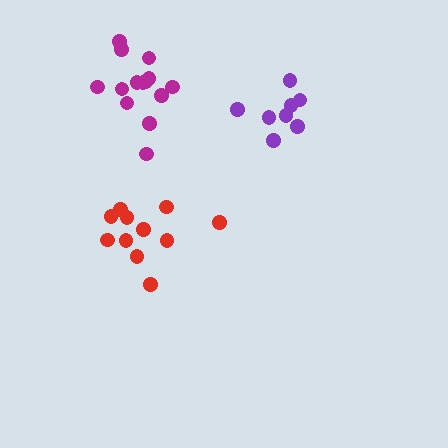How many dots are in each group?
Group 1: 14 dots, Group 2: 11 dots, Group 3: 8 dots (33 total).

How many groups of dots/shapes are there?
There are 3 groups.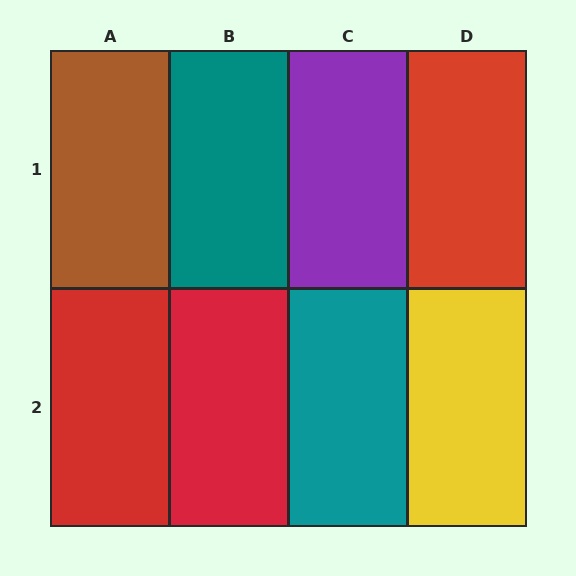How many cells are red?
3 cells are red.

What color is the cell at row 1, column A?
Brown.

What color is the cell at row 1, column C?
Purple.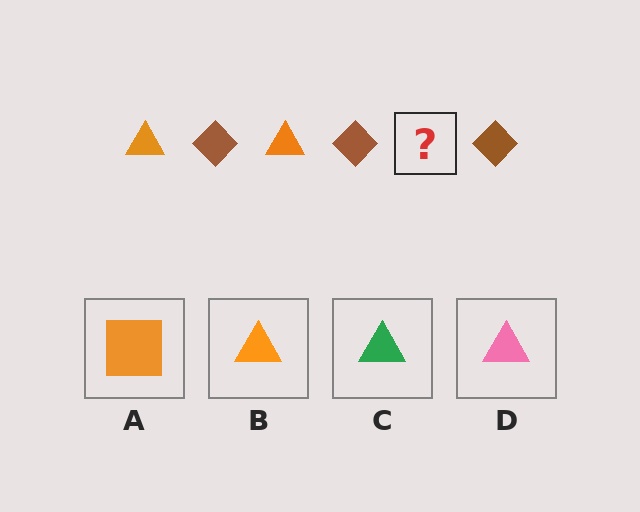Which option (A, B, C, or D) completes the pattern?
B.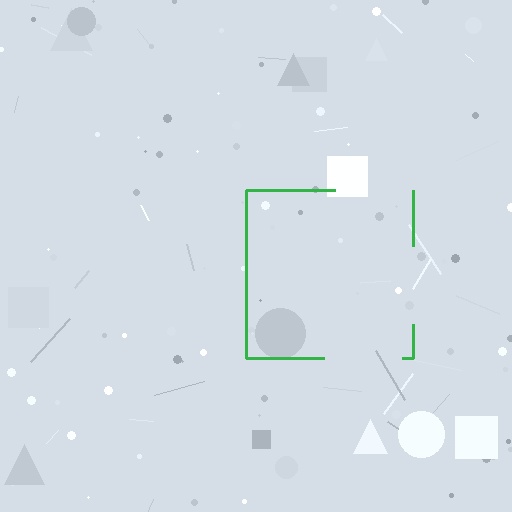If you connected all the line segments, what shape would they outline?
They would outline a square.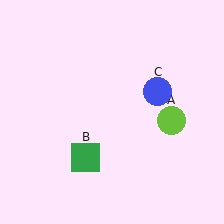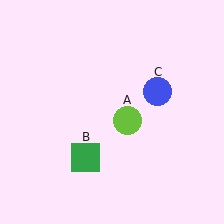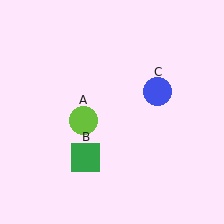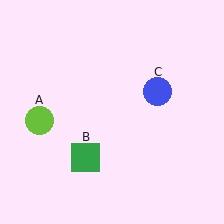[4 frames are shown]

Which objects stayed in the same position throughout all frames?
Green square (object B) and blue circle (object C) remained stationary.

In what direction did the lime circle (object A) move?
The lime circle (object A) moved left.